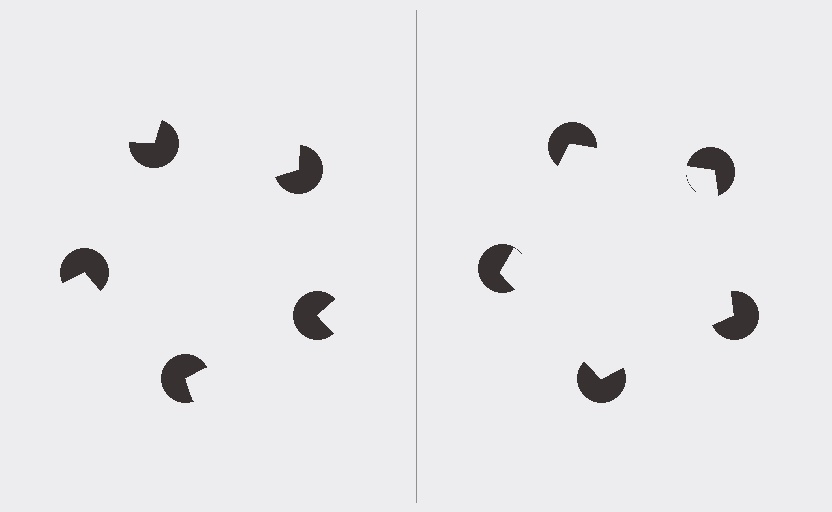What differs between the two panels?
The pac-man discs are positioned identically on both sides; only the wedge orientations differ. On the right they align to a pentagon; on the left they are misaligned.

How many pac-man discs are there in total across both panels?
10 — 5 on each side.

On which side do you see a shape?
An illusory pentagon appears on the right side. On the left side the wedge cuts are rotated, so no coherent shape forms.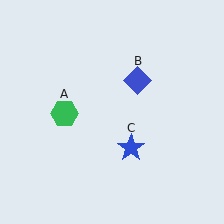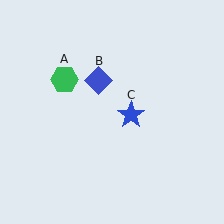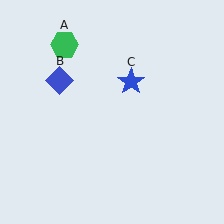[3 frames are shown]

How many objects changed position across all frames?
3 objects changed position: green hexagon (object A), blue diamond (object B), blue star (object C).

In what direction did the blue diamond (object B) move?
The blue diamond (object B) moved left.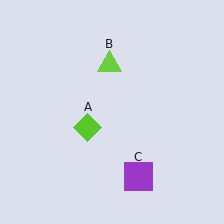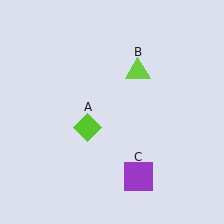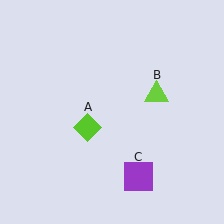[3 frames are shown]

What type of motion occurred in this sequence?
The lime triangle (object B) rotated clockwise around the center of the scene.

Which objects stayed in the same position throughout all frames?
Lime diamond (object A) and purple square (object C) remained stationary.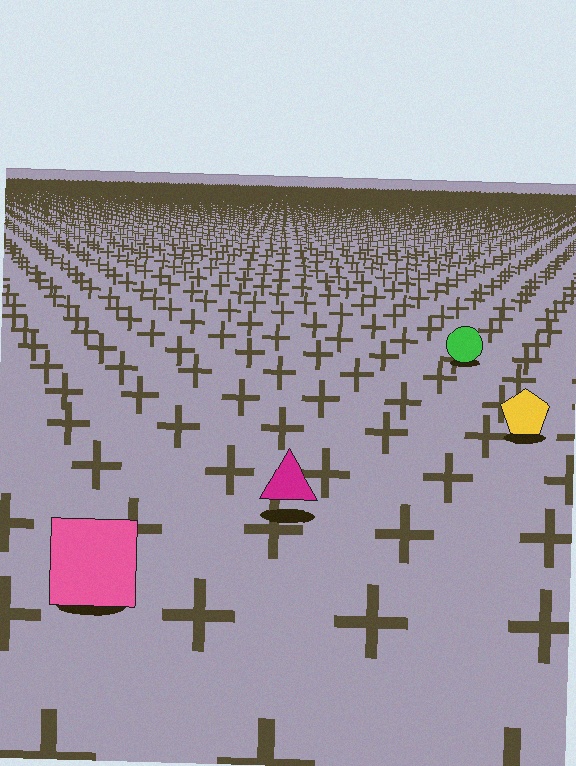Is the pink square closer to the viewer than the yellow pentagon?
Yes. The pink square is closer — you can tell from the texture gradient: the ground texture is coarser near it.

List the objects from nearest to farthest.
From nearest to farthest: the pink square, the magenta triangle, the yellow pentagon, the green circle.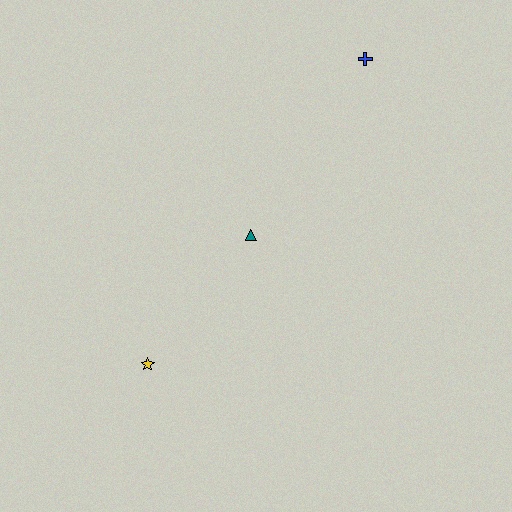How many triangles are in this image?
There is 1 triangle.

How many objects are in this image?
There are 3 objects.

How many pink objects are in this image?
There are no pink objects.